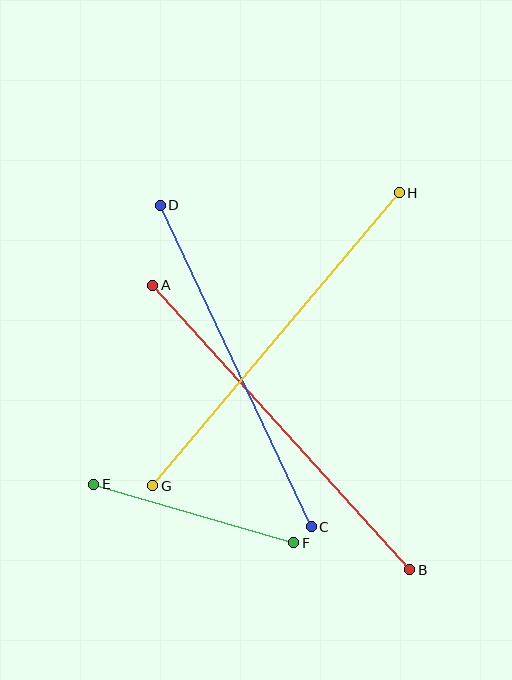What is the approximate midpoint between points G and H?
The midpoint is at approximately (276, 339) pixels.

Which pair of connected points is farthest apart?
Points A and B are farthest apart.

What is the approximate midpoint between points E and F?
The midpoint is at approximately (194, 514) pixels.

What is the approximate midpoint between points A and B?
The midpoint is at approximately (281, 428) pixels.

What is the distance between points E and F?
The distance is approximately 208 pixels.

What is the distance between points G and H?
The distance is approximately 383 pixels.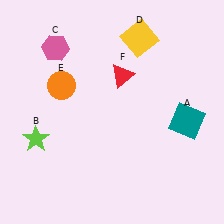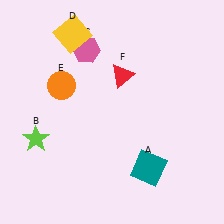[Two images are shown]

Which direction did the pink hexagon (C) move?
The pink hexagon (C) moved right.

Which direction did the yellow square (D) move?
The yellow square (D) moved left.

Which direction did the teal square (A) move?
The teal square (A) moved down.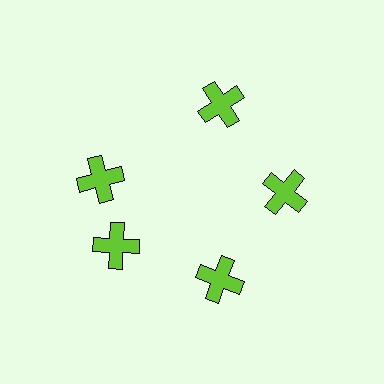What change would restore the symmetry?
The symmetry would be restored by rotating it back into even spacing with its neighbors so that all 5 crosses sit at equal angles and equal distance from the center.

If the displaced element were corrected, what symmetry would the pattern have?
It would have 5-fold rotational symmetry — the pattern would map onto itself every 72 degrees.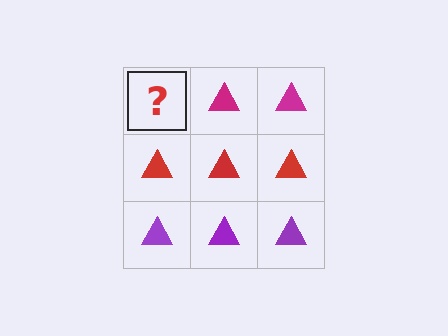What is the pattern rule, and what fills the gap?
The rule is that each row has a consistent color. The gap should be filled with a magenta triangle.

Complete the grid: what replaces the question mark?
The question mark should be replaced with a magenta triangle.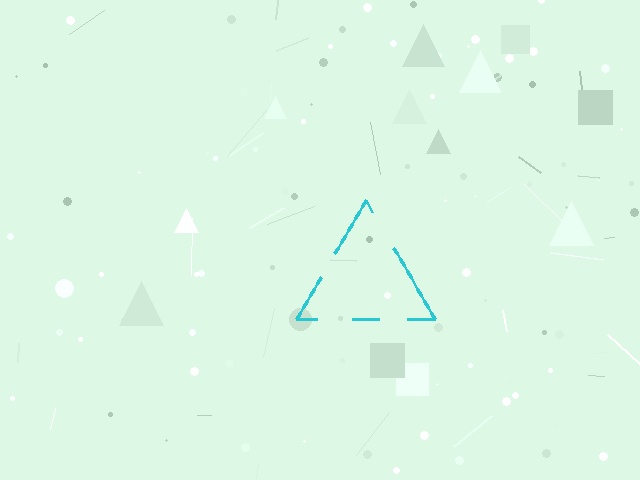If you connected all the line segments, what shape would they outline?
They would outline a triangle.